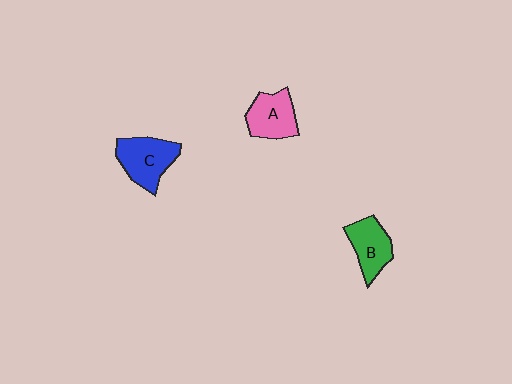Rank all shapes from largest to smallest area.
From largest to smallest: C (blue), A (pink), B (green).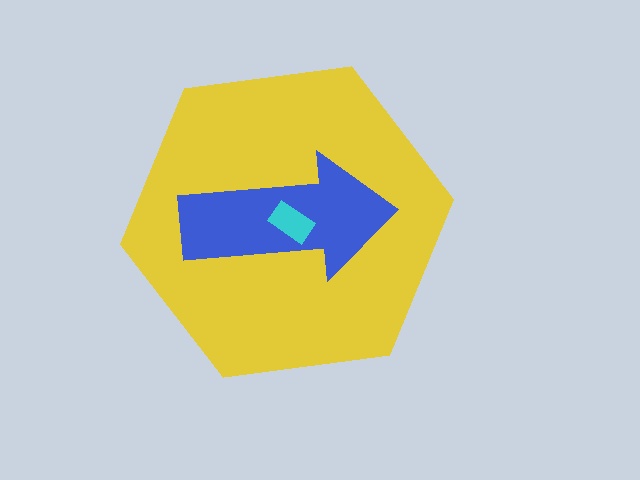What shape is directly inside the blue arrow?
The cyan rectangle.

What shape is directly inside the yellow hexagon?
The blue arrow.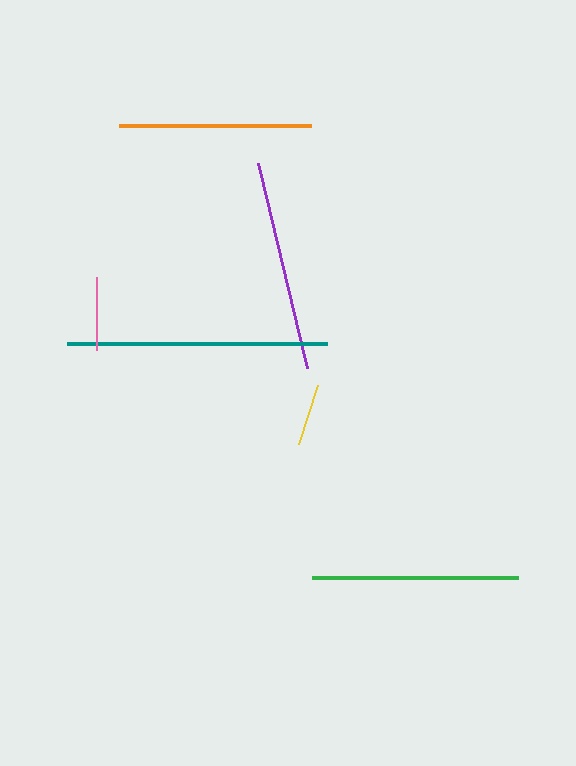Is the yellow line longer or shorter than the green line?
The green line is longer than the yellow line.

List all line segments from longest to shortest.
From longest to shortest: teal, purple, green, orange, pink, yellow.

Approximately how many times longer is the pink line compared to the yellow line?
The pink line is approximately 1.2 times the length of the yellow line.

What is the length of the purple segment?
The purple segment is approximately 211 pixels long.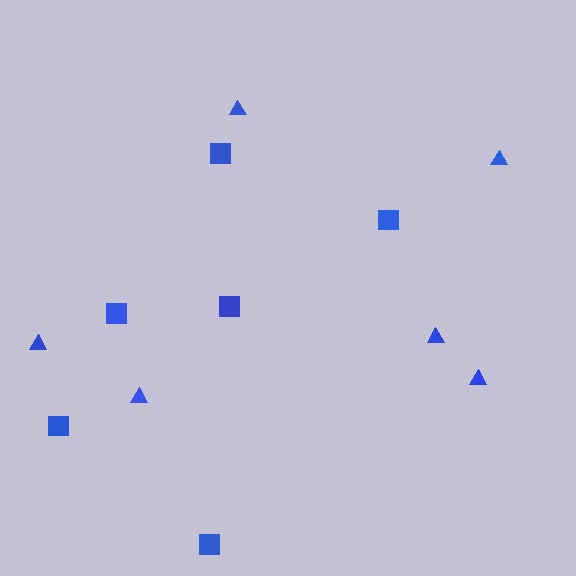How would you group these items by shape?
There are 2 groups: one group of squares (6) and one group of triangles (6).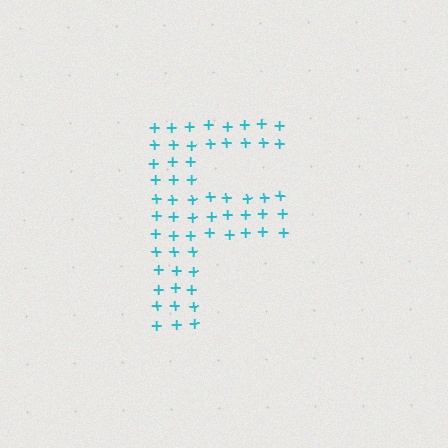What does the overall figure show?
The overall figure shows the letter F.